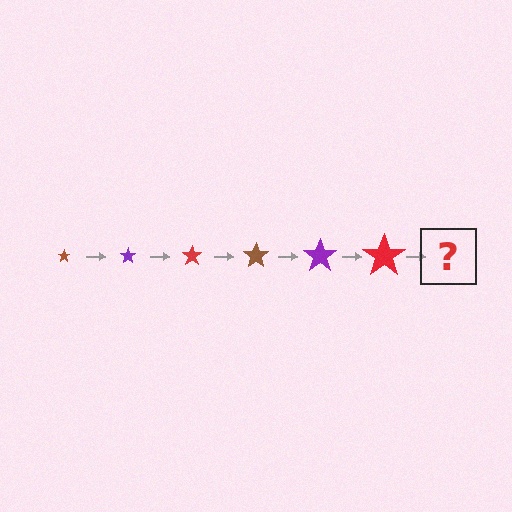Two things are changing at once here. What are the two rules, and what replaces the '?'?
The two rules are that the star grows larger each step and the color cycles through brown, purple, and red. The '?' should be a brown star, larger than the previous one.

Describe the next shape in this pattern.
It should be a brown star, larger than the previous one.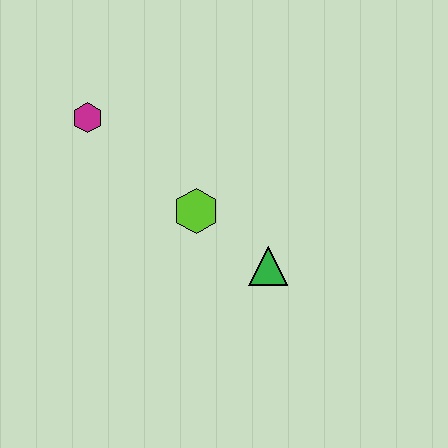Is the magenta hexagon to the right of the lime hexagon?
No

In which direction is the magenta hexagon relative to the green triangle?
The magenta hexagon is to the left of the green triangle.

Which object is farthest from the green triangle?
The magenta hexagon is farthest from the green triangle.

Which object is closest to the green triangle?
The lime hexagon is closest to the green triangle.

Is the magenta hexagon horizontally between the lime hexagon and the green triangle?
No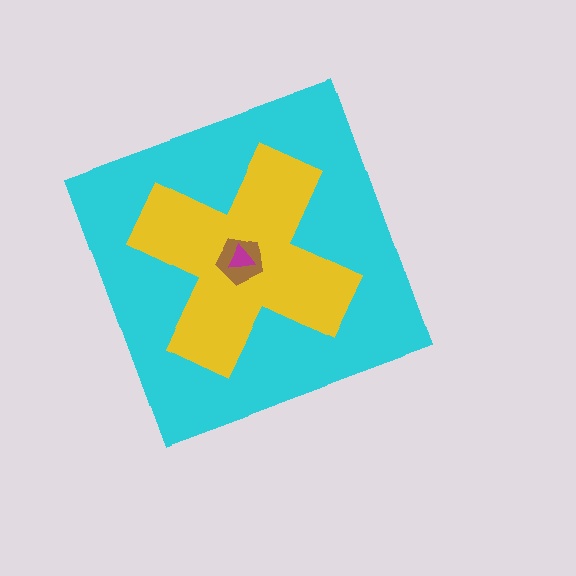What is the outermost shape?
The cyan diamond.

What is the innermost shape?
The magenta triangle.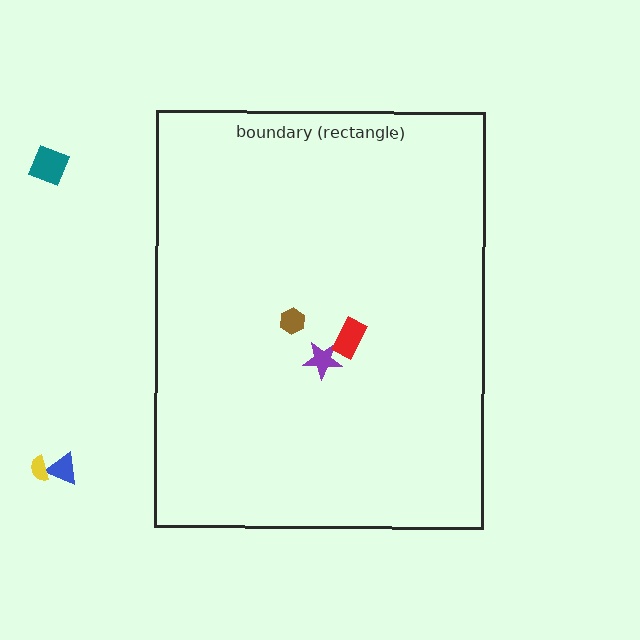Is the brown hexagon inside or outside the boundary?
Inside.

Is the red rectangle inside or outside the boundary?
Inside.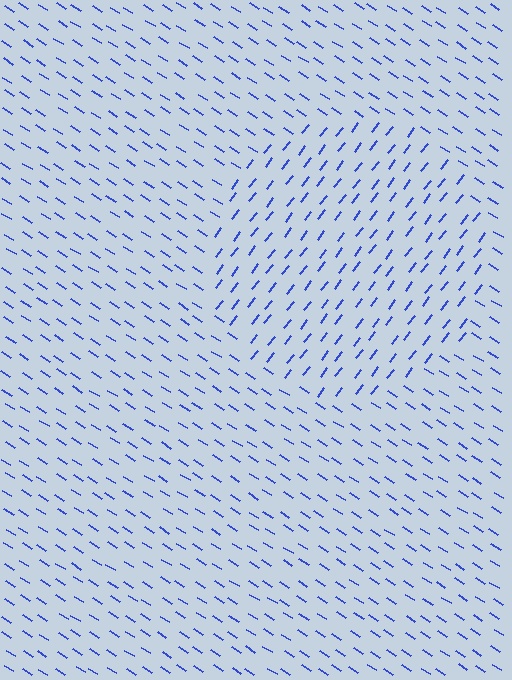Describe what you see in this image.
The image is filled with small blue line segments. A circle region in the image has lines oriented differently from the surrounding lines, creating a visible texture boundary.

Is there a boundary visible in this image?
Yes, there is a texture boundary formed by a change in line orientation.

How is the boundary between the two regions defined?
The boundary is defined purely by a change in line orientation (approximately 84 degrees difference). All lines are the same color and thickness.